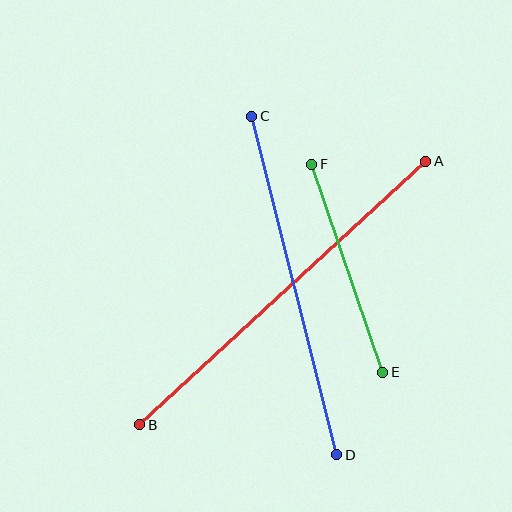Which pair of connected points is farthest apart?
Points A and B are farthest apart.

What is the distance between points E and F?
The distance is approximately 220 pixels.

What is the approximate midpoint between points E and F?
The midpoint is at approximately (347, 268) pixels.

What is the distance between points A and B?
The distance is approximately 389 pixels.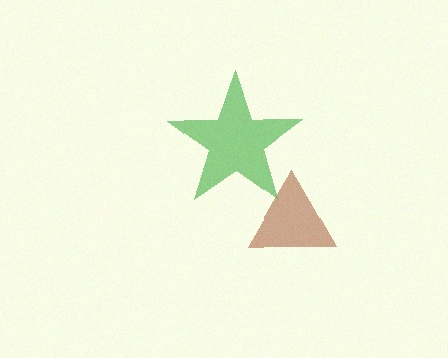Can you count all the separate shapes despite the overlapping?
Yes, there are 2 separate shapes.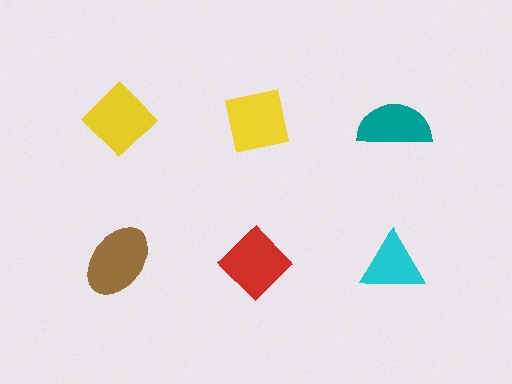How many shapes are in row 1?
3 shapes.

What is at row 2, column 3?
A cyan triangle.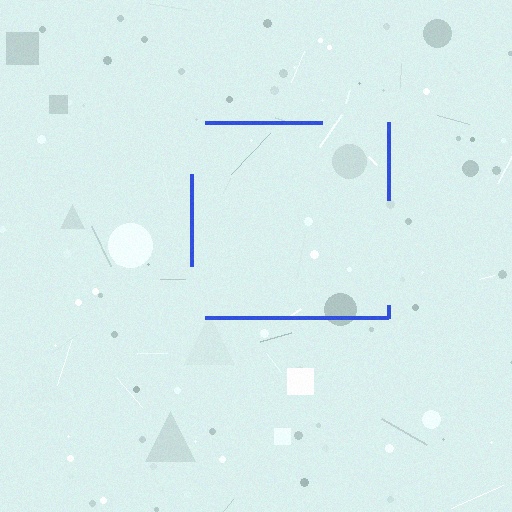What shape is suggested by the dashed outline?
The dashed outline suggests a square.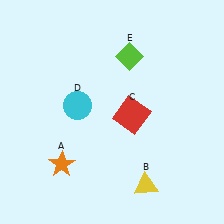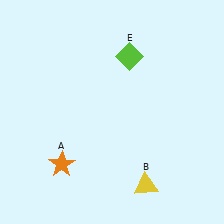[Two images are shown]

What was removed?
The cyan circle (D), the red square (C) were removed in Image 2.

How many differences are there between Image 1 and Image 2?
There are 2 differences between the two images.